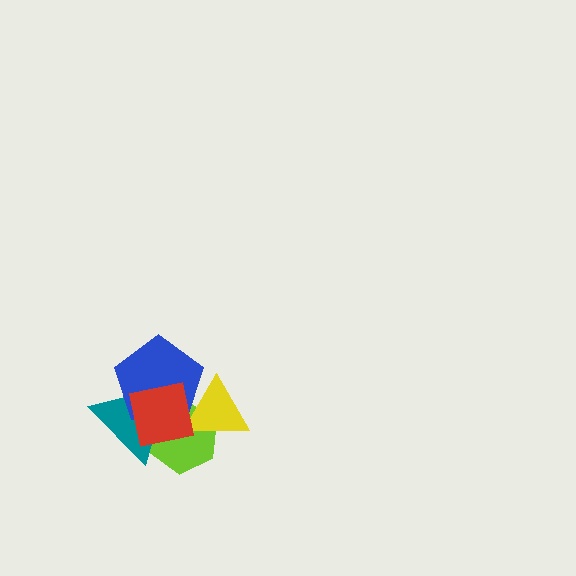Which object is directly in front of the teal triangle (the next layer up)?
The blue pentagon is directly in front of the teal triangle.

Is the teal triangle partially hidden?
Yes, it is partially covered by another shape.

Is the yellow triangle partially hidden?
Yes, it is partially covered by another shape.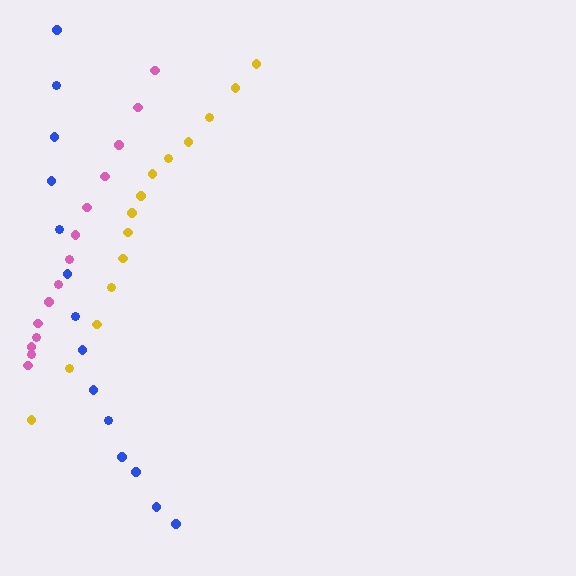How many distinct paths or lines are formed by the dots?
There are 3 distinct paths.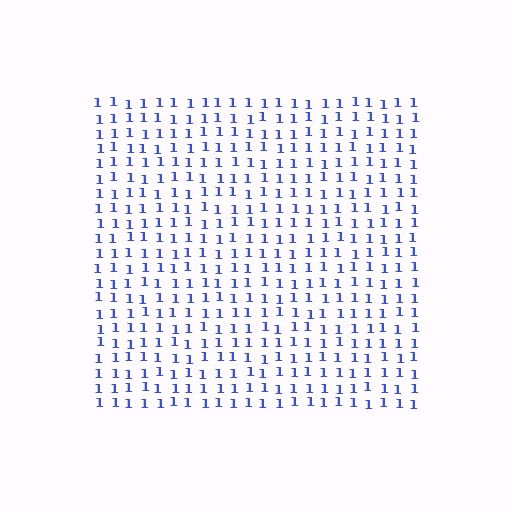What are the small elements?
The small elements are digit 1's.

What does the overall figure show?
The overall figure shows a square.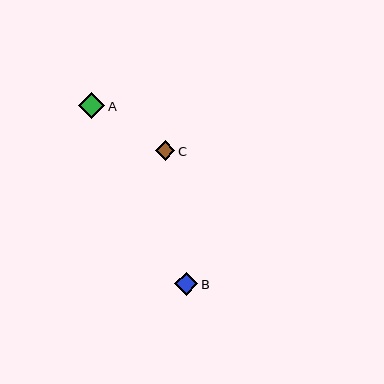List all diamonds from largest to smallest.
From largest to smallest: A, B, C.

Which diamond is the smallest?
Diamond C is the smallest with a size of approximately 20 pixels.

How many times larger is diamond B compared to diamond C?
Diamond B is approximately 1.2 times the size of diamond C.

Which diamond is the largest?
Diamond A is the largest with a size of approximately 26 pixels.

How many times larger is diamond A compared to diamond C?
Diamond A is approximately 1.3 times the size of diamond C.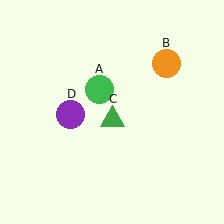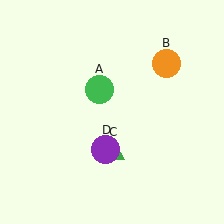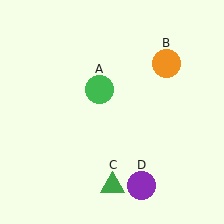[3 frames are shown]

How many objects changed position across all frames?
2 objects changed position: green triangle (object C), purple circle (object D).